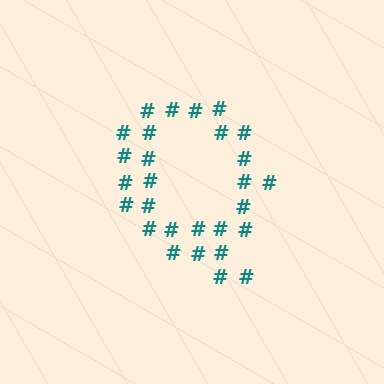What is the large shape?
The large shape is the letter Q.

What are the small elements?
The small elements are hash symbols.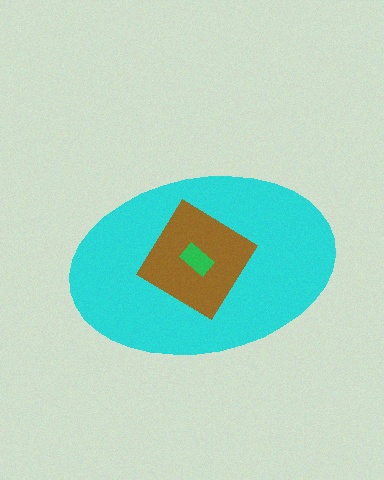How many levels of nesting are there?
3.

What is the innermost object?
The green rectangle.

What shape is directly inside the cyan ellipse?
The brown diamond.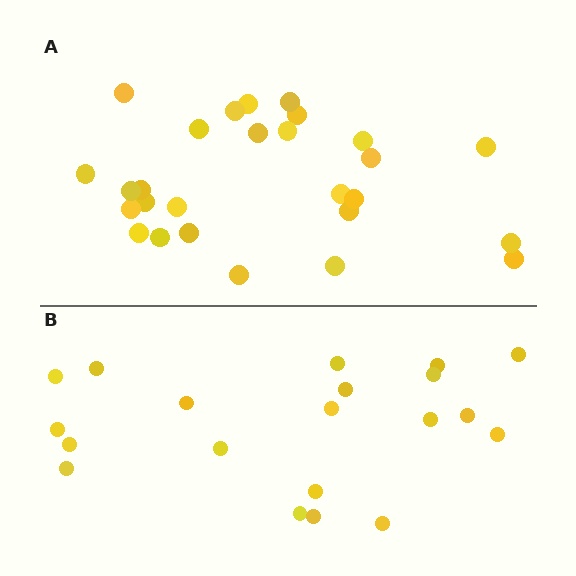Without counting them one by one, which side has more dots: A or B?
Region A (the top region) has more dots.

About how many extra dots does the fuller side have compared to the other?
Region A has roughly 8 or so more dots than region B.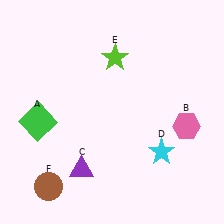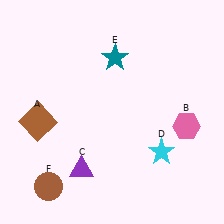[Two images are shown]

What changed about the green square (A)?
In Image 1, A is green. In Image 2, it changed to brown.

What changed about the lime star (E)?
In Image 1, E is lime. In Image 2, it changed to teal.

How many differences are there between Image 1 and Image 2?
There are 2 differences between the two images.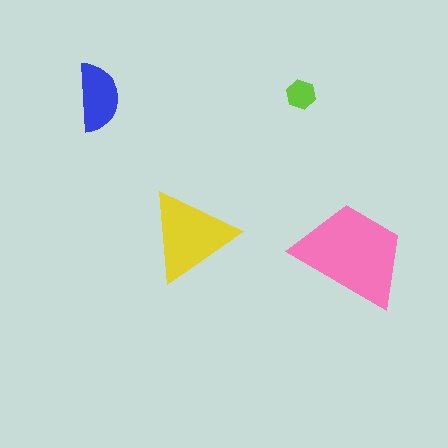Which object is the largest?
The pink trapezoid.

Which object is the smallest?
The lime hexagon.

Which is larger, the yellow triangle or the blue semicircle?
The yellow triangle.